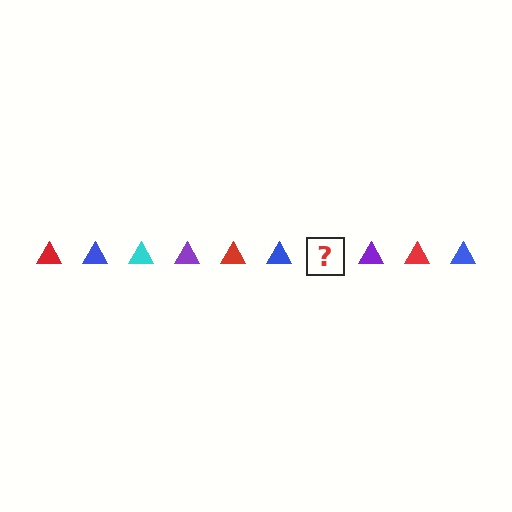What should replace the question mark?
The question mark should be replaced with a cyan triangle.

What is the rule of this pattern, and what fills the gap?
The rule is that the pattern cycles through red, blue, cyan, purple triangles. The gap should be filled with a cyan triangle.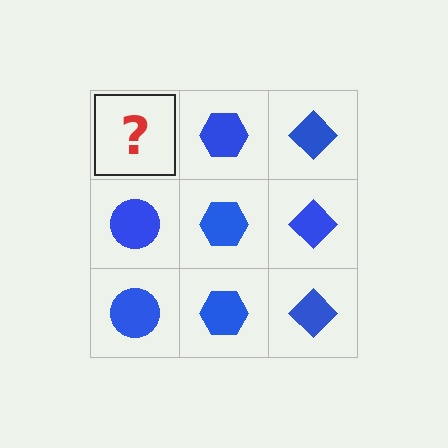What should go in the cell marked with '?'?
The missing cell should contain a blue circle.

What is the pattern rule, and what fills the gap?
The rule is that each column has a consistent shape. The gap should be filled with a blue circle.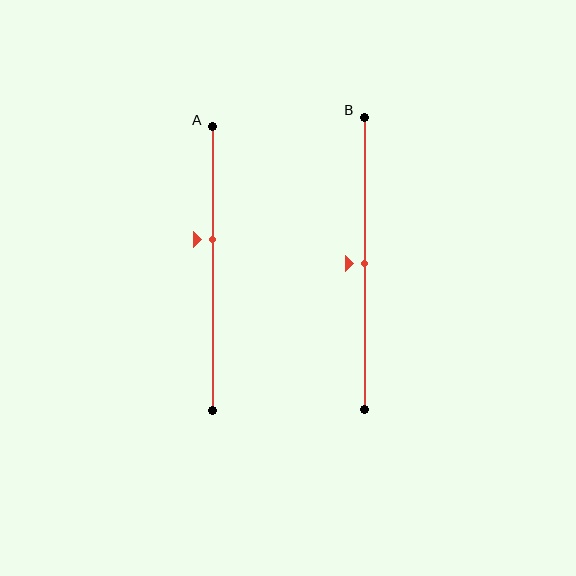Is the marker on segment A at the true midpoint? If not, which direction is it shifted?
No, the marker on segment A is shifted upward by about 10% of the segment length.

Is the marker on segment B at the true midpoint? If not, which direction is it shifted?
Yes, the marker on segment B is at the true midpoint.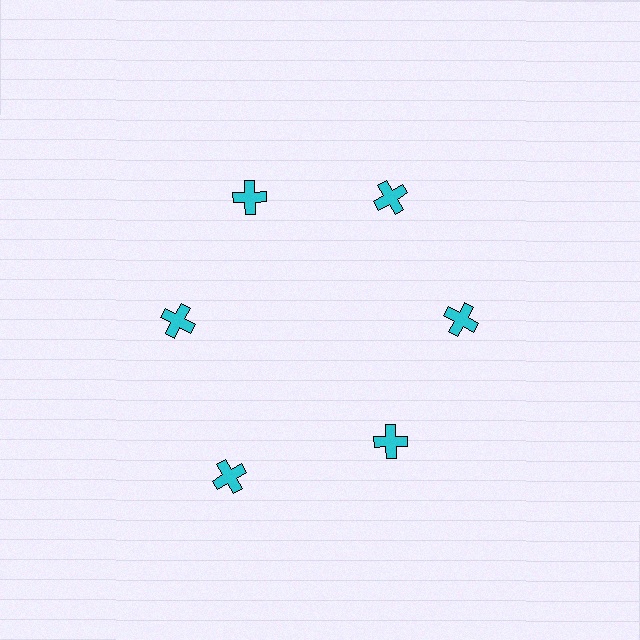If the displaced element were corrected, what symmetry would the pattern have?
It would have 6-fold rotational symmetry — the pattern would map onto itself every 60 degrees.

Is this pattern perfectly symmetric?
No. The 6 cyan crosses are arranged in a ring, but one element near the 7 o'clock position is pushed outward from the center, breaking the 6-fold rotational symmetry.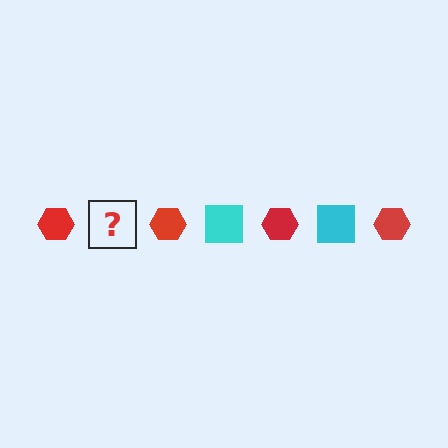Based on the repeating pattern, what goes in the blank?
The blank should be a cyan square.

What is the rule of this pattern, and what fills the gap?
The rule is that the pattern alternates between red hexagon and cyan square. The gap should be filled with a cyan square.